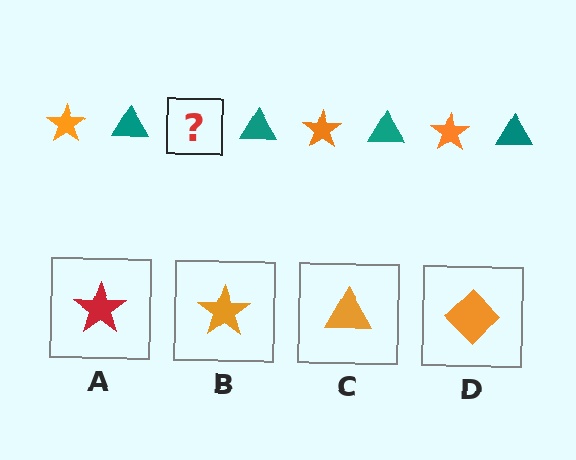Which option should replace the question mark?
Option B.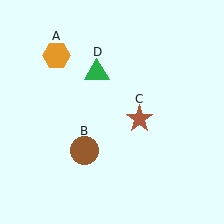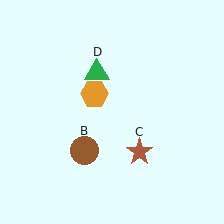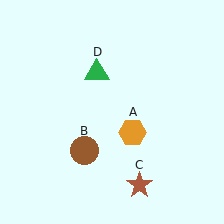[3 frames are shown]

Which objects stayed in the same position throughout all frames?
Brown circle (object B) and green triangle (object D) remained stationary.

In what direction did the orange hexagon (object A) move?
The orange hexagon (object A) moved down and to the right.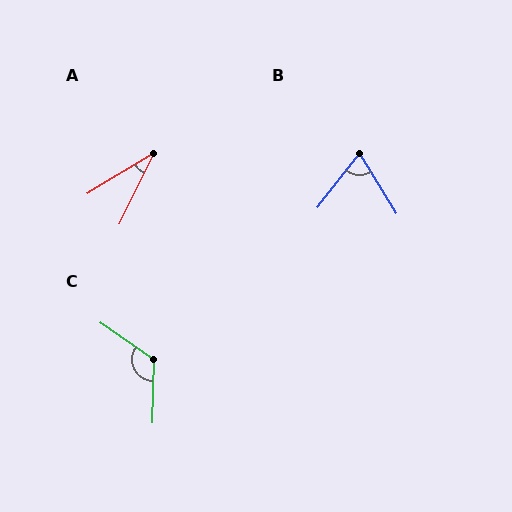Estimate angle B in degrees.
Approximately 69 degrees.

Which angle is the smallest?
A, at approximately 32 degrees.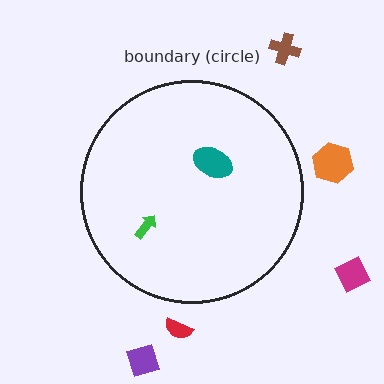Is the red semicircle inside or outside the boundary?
Outside.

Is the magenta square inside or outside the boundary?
Outside.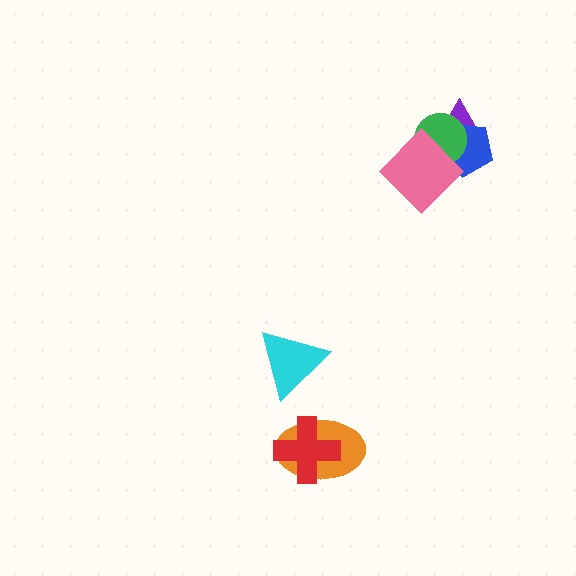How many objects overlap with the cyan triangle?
0 objects overlap with the cyan triangle.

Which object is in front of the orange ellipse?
The red cross is in front of the orange ellipse.